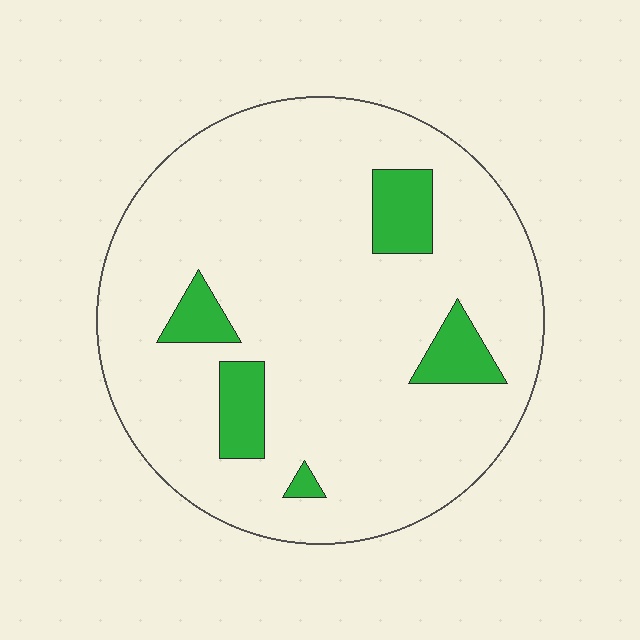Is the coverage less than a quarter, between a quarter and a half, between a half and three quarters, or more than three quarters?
Less than a quarter.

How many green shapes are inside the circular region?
5.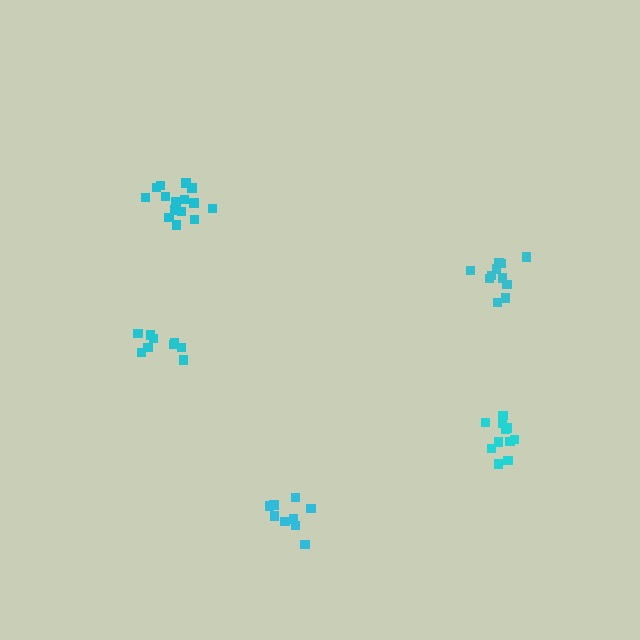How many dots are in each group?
Group 1: 9 dots, Group 2: 11 dots, Group 3: 11 dots, Group 4: 15 dots, Group 5: 9 dots (55 total).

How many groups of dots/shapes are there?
There are 5 groups.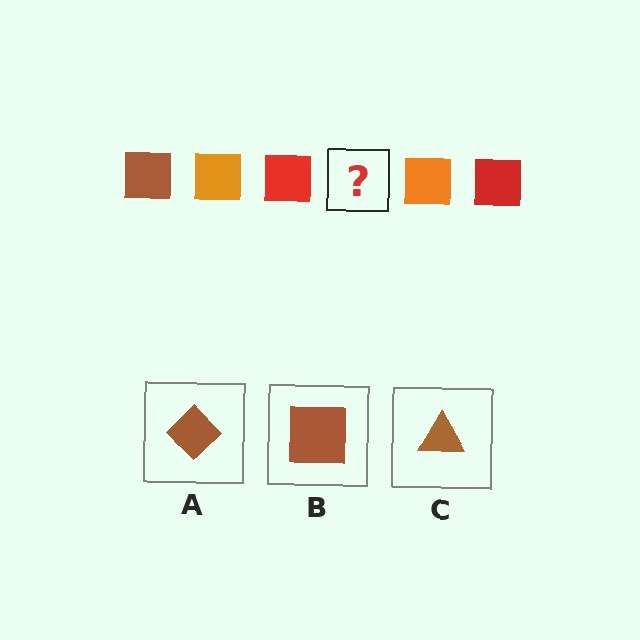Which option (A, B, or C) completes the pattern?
B.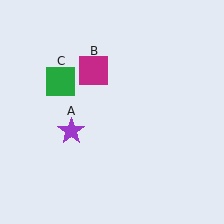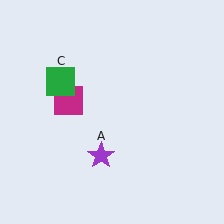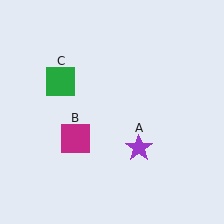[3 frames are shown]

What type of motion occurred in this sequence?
The purple star (object A), magenta square (object B) rotated counterclockwise around the center of the scene.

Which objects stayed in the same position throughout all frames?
Green square (object C) remained stationary.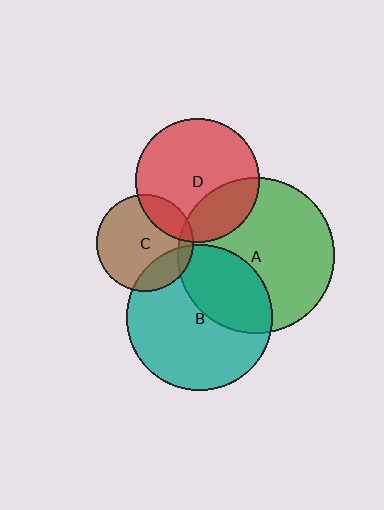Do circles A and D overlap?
Yes.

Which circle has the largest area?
Circle A (green).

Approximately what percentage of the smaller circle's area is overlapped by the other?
Approximately 25%.